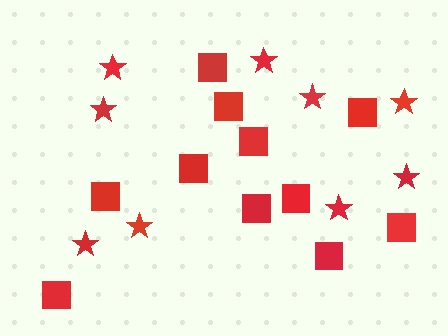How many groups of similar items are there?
There are 2 groups: one group of stars (9) and one group of squares (11).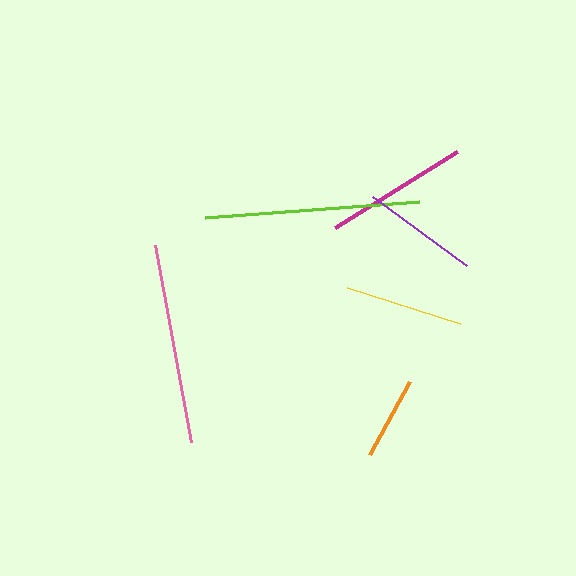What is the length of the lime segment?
The lime segment is approximately 214 pixels long.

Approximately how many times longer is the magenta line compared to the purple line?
The magenta line is approximately 1.2 times the length of the purple line.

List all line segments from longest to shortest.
From longest to shortest: lime, pink, magenta, yellow, purple, orange.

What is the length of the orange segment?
The orange segment is approximately 83 pixels long.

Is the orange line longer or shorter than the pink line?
The pink line is longer than the orange line.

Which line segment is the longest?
The lime line is the longest at approximately 214 pixels.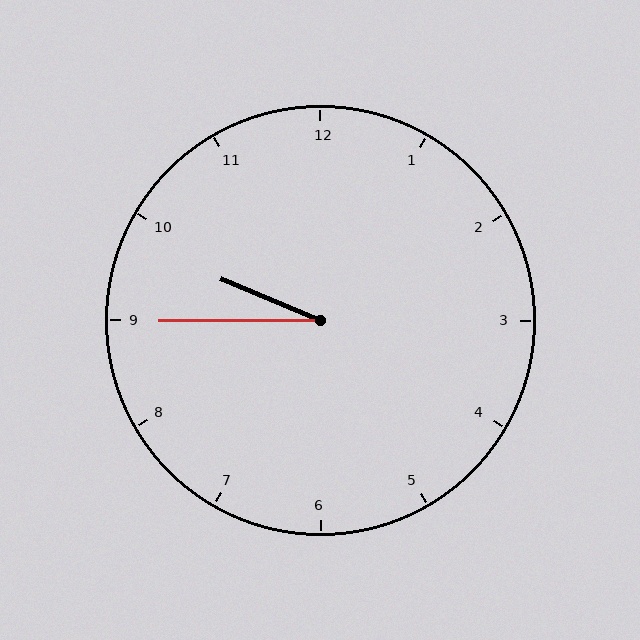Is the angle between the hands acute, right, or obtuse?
It is acute.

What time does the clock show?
9:45.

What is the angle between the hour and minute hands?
Approximately 22 degrees.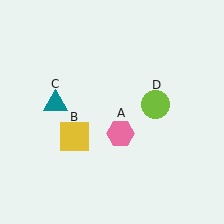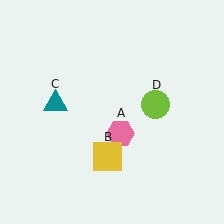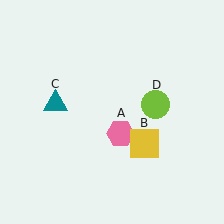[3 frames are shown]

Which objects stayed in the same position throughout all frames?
Pink hexagon (object A) and teal triangle (object C) and lime circle (object D) remained stationary.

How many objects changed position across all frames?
1 object changed position: yellow square (object B).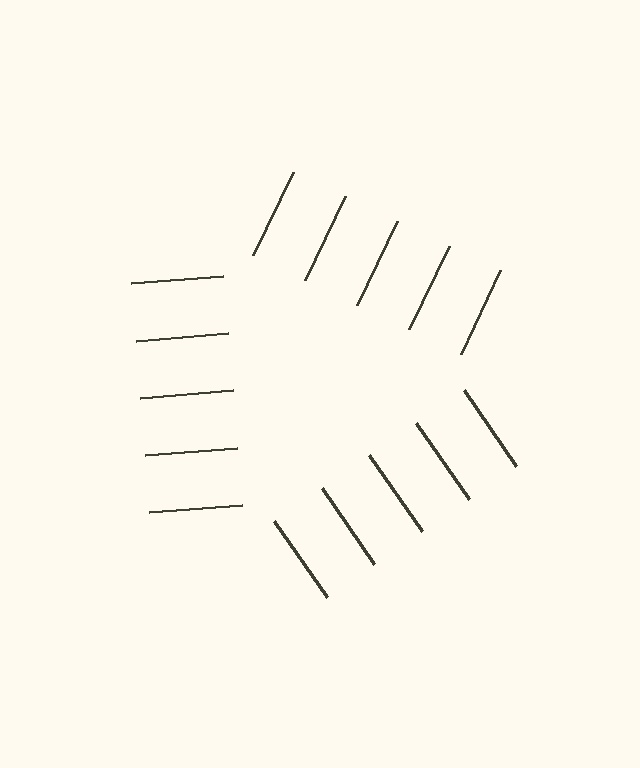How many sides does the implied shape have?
3 sides — the line-ends trace a triangle.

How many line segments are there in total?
15 — 5 along each of the 3 edges.